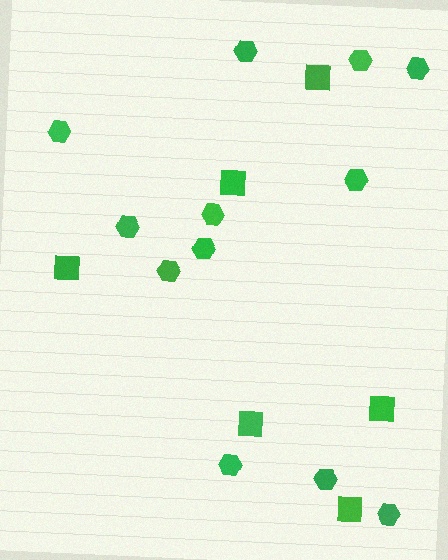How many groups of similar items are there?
There are 2 groups: one group of hexagons (12) and one group of squares (6).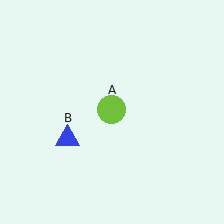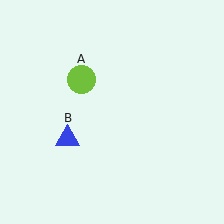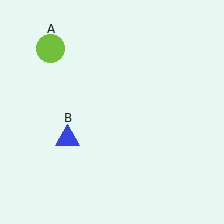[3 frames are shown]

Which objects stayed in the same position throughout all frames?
Blue triangle (object B) remained stationary.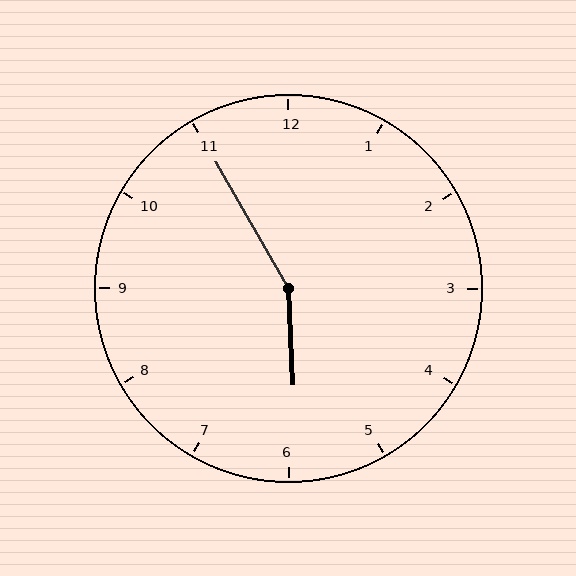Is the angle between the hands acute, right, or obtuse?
It is obtuse.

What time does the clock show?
5:55.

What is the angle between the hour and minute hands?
Approximately 152 degrees.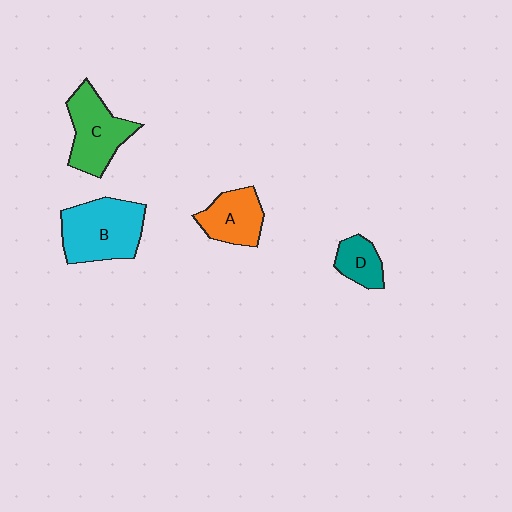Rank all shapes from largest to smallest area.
From largest to smallest: B (cyan), C (green), A (orange), D (teal).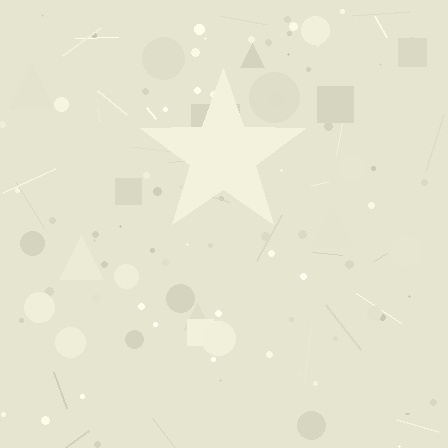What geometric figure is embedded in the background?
A star is embedded in the background.